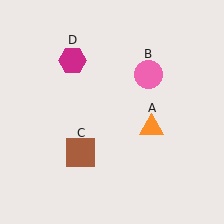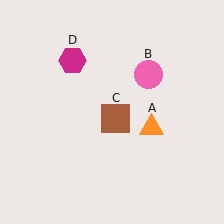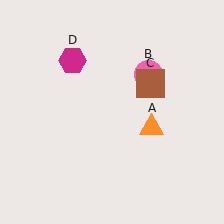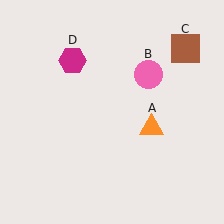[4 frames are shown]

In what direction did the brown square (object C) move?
The brown square (object C) moved up and to the right.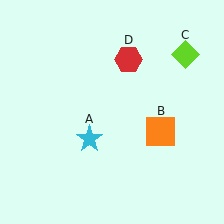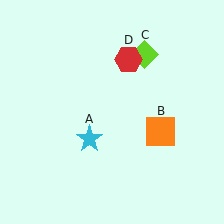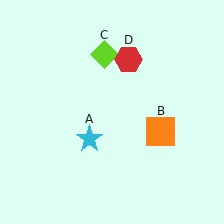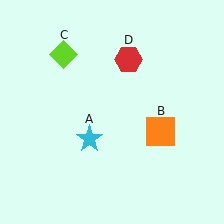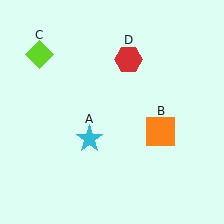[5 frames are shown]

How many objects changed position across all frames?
1 object changed position: lime diamond (object C).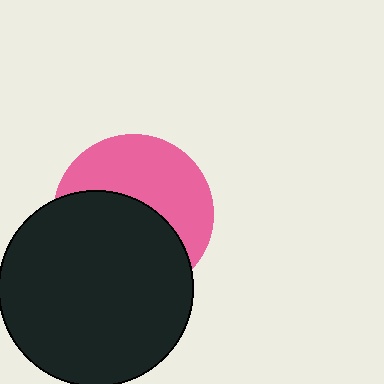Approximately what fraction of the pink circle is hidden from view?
Roughly 53% of the pink circle is hidden behind the black circle.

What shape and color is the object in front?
The object in front is a black circle.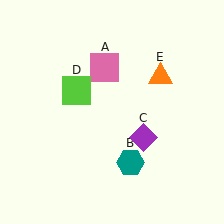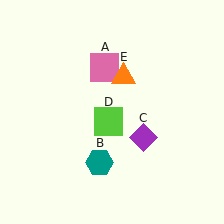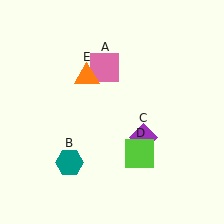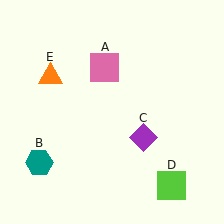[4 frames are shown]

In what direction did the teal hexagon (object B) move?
The teal hexagon (object B) moved left.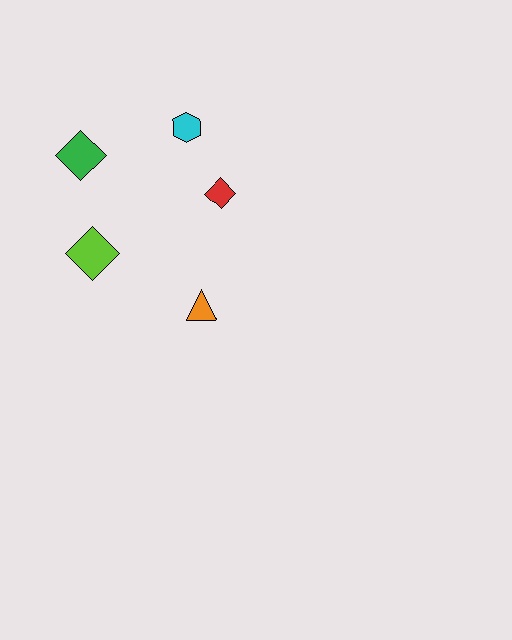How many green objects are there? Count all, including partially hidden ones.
There is 1 green object.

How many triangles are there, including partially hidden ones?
There is 1 triangle.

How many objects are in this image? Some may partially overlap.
There are 5 objects.